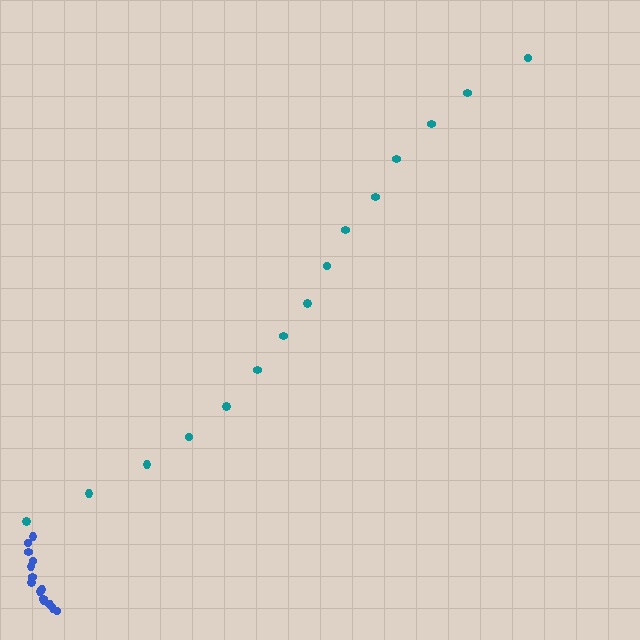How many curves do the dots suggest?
There are 2 distinct paths.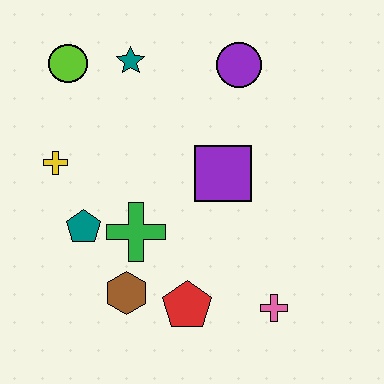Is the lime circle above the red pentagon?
Yes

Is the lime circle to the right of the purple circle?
No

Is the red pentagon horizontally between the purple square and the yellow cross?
Yes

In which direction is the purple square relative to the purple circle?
The purple square is below the purple circle.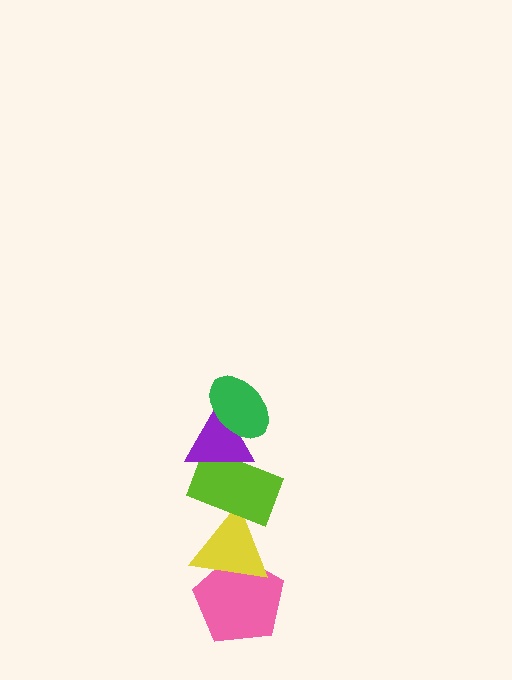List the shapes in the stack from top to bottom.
From top to bottom: the green ellipse, the purple triangle, the lime rectangle, the yellow triangle, the pink pentagon.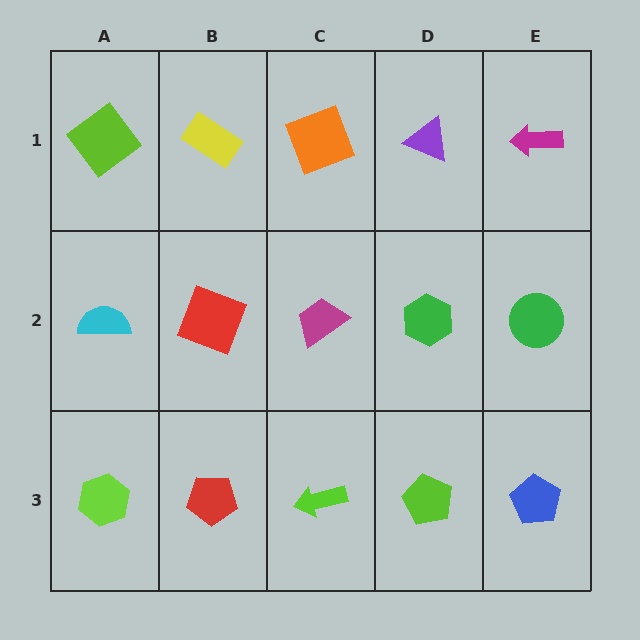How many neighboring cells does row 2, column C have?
4.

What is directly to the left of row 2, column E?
A green hexagon.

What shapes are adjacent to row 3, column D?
A green hexagon (row 2, column D), a lime arrow (row 3, column C), a blue pentagon (row 3, column E).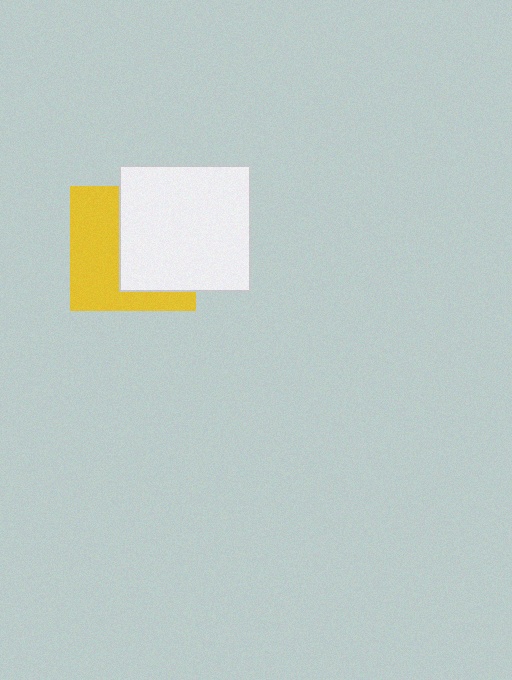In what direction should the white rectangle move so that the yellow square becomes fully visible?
The white rectangle should move right. That is the shortest direction to clear the overlap and leave the yellow square fully visible.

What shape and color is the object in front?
The object in front is a white rectangle.